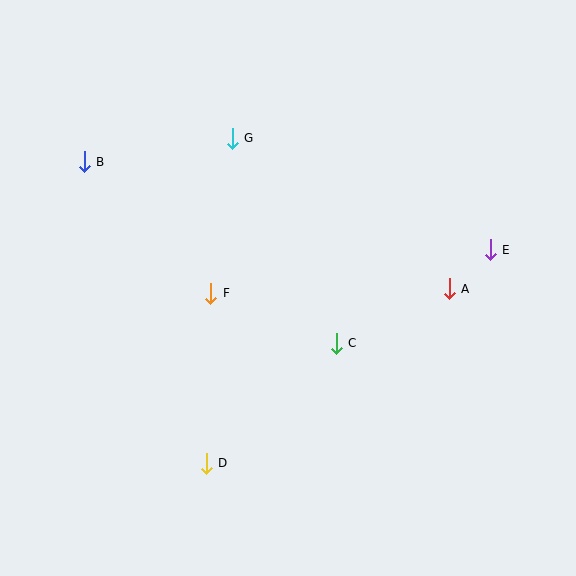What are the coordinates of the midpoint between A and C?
The midpoint between A and C is at (393, 316).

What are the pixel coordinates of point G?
Point G is at (232, 138).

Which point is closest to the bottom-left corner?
Point D is closest to the bottom-left corner.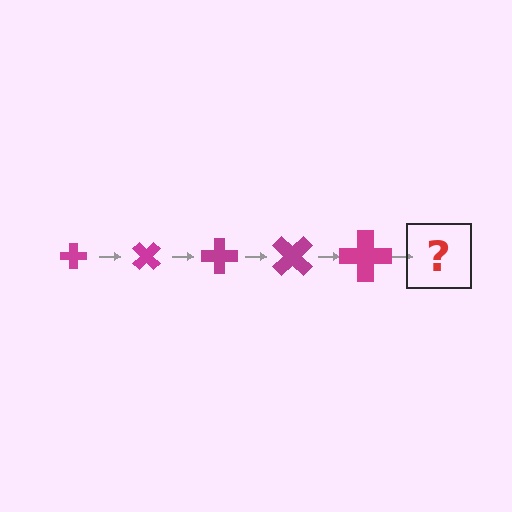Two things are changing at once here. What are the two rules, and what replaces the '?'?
The two rules are that the cross grows larger each step and it rotates 45 degrees each step. The '?' should be a cross, larger than the previous one and rotated 225 degrees from the start.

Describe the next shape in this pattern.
It should be a cross, larger than the previous one and rotated 225 degrees from the start.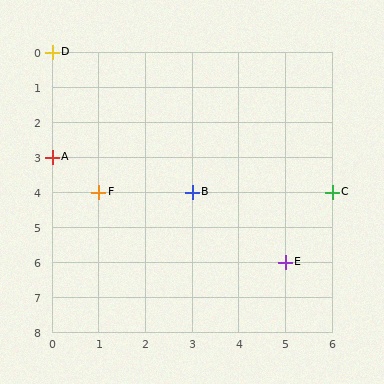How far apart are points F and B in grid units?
Points F and B are 2 columns apart.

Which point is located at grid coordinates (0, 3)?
Point A is at (0, 3).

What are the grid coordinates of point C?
Point C is at grid coordinates (6, 4).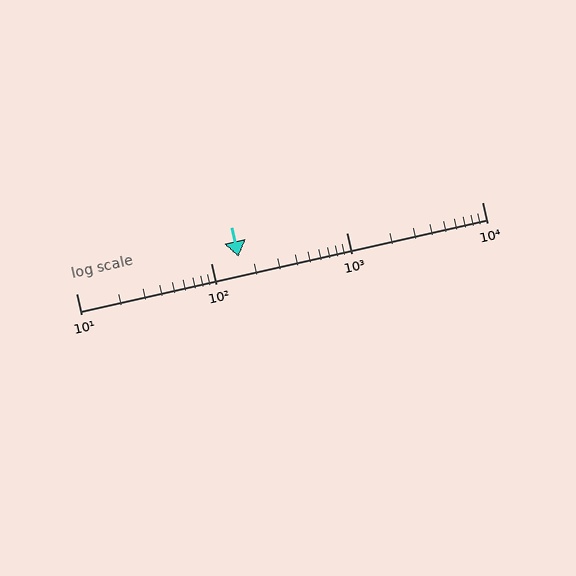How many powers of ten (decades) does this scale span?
The scale spans 3 decades, from 10 to 10000.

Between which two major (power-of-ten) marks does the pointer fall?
The pointer is between 100 and 1000.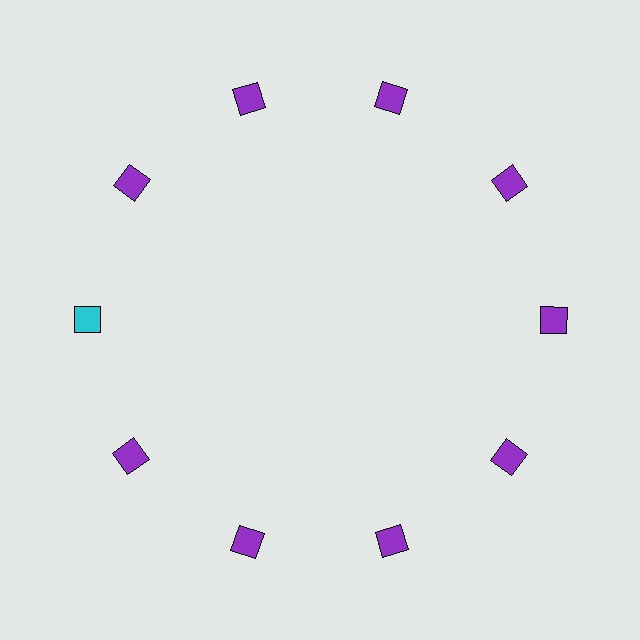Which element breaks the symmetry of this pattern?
The cyan square at roughly the 9 o'clock position breaks the symmetry. All other shapes are purple squares.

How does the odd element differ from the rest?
It has a different color: cyan instead of purple.